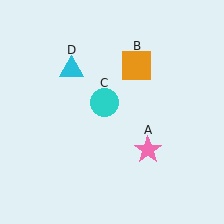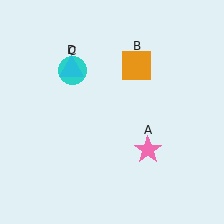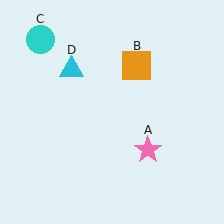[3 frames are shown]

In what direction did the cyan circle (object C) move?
The cyan circle (object C) moved up and to the left.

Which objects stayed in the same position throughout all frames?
Pink star (object A) and orange square (object B) and cyan triangle (object D) remained stationary.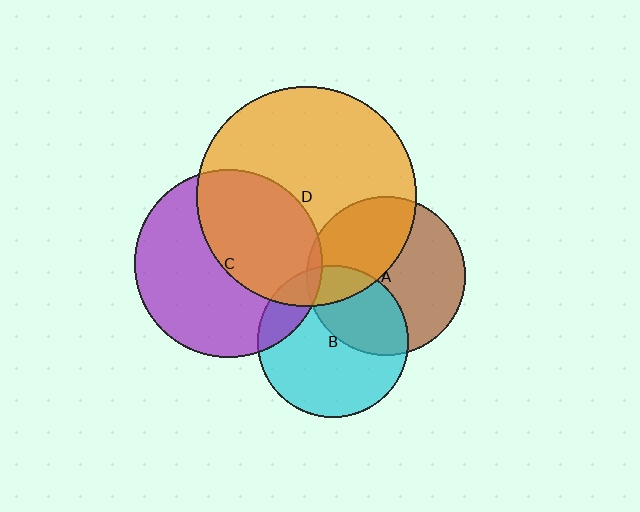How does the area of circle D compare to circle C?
Approximately 1.4 times.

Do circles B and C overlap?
Yes.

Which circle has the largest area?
Circle D (orange).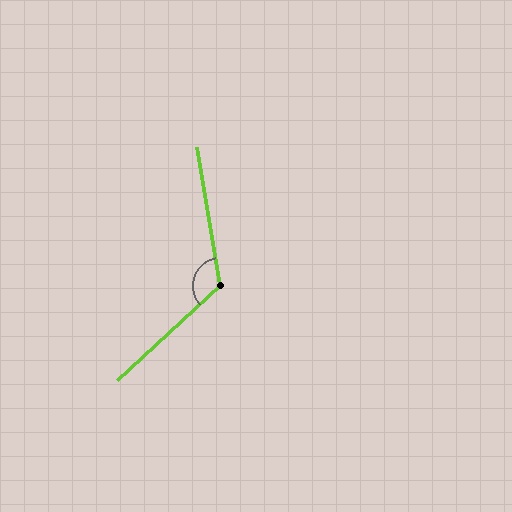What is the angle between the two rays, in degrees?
Approximately 123 degrees.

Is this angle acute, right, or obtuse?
It is obtuse.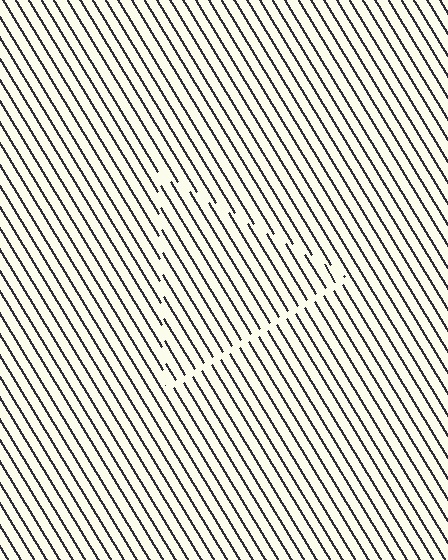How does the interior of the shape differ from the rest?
The interior of the shape contains the same grating, shifted by half a period — the contour is defined by the phase discontinuity where line-ends from the inner and outer gratings abut.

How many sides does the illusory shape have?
3 sides — the line-ends trace a triangle.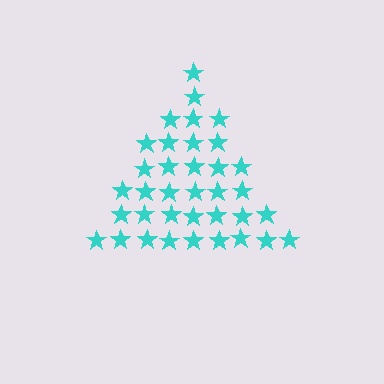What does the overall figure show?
The overall figure shows a triangle.